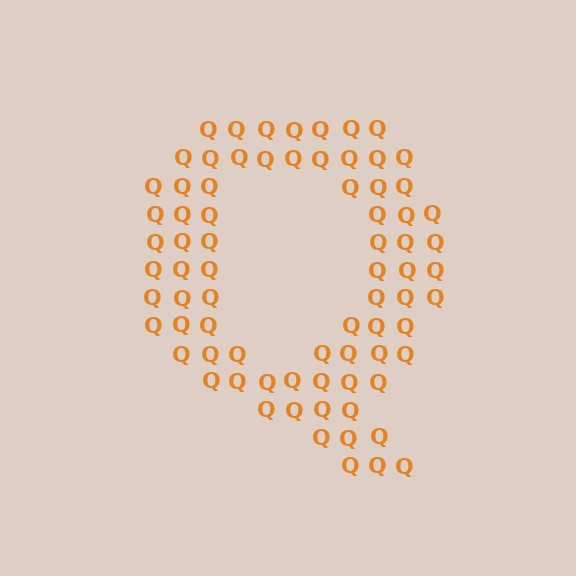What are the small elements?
The small elements are letter Q's.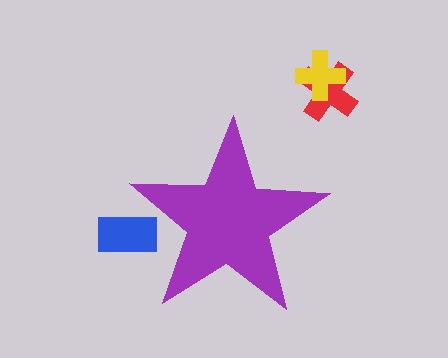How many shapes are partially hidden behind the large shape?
1 shape is partially hidden.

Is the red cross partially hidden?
No, the red cross is fully visible.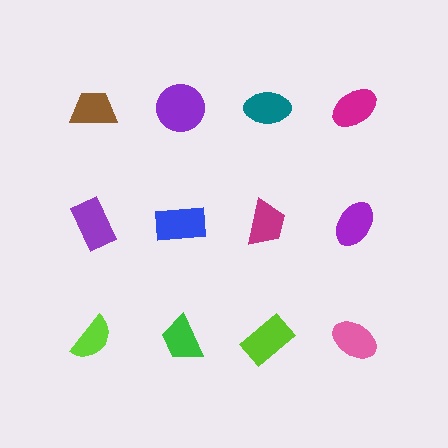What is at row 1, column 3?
A teal ellipse.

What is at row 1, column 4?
A magenta ellipse.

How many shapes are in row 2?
4 shapes.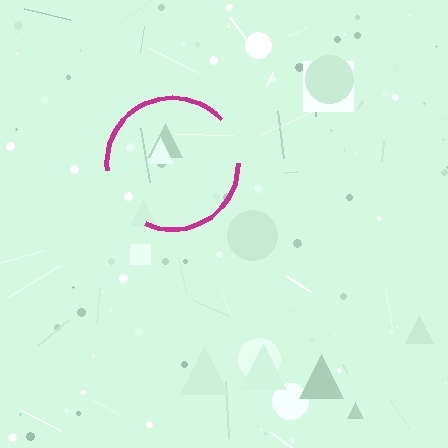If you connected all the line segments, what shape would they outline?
They would outline a circle.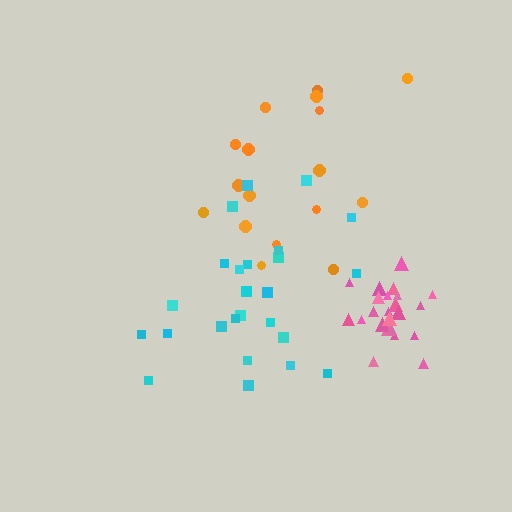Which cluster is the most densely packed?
Pink.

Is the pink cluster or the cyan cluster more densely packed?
Pink.